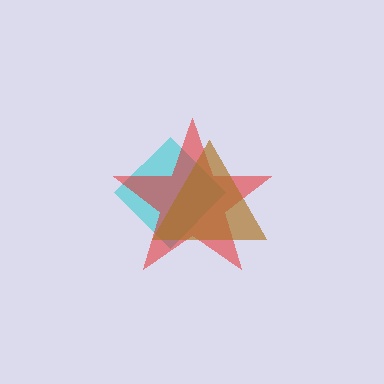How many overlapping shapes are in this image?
There are 3 overlapping shapes in the image.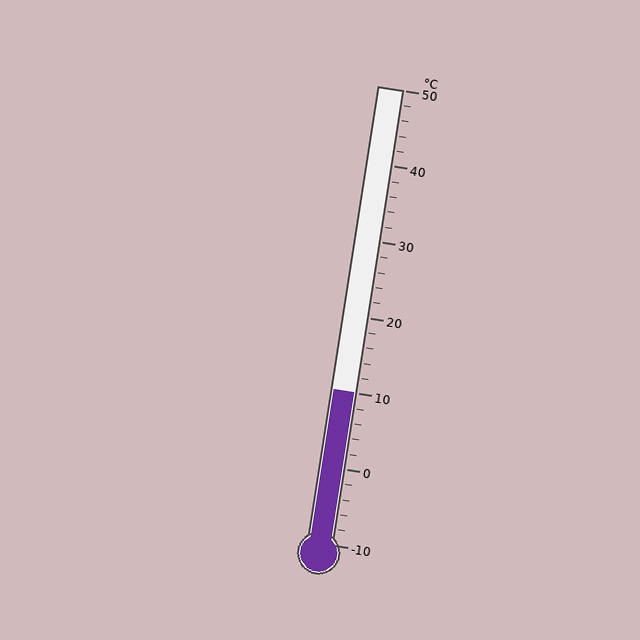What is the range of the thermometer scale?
The thermometer scale ranges from -10°C to 50°C.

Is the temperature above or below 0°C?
The temperature is above 0°C.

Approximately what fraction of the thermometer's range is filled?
The thermometer is filled to approximately 35% of its range.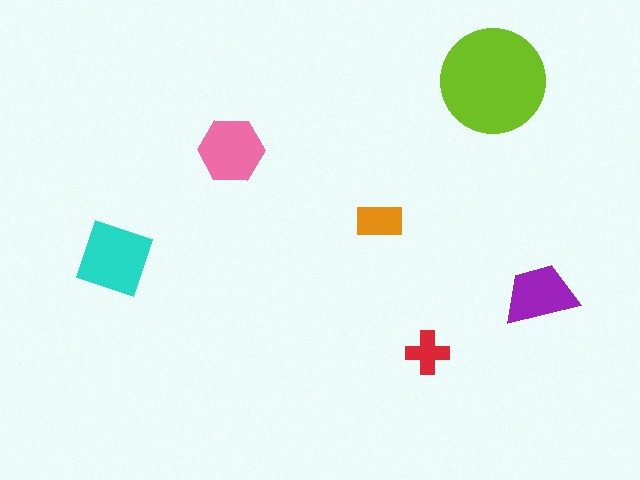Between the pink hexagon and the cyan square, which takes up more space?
The cyan square.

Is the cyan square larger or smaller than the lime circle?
Smaller.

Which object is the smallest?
The red cross.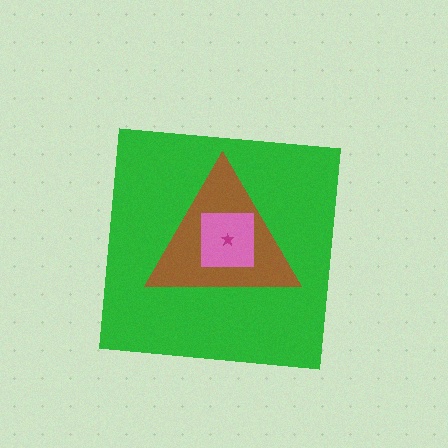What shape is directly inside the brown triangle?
The pink square.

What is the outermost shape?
The green square.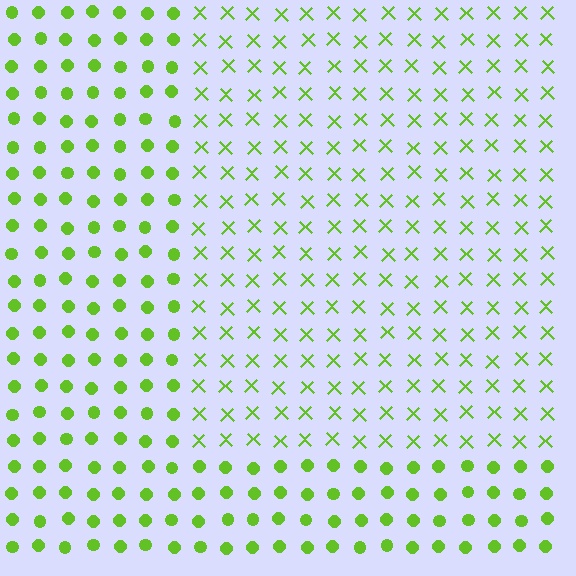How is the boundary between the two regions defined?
The boundary is defined by a change in element shape: X marks inside vs. circles outside. All elements share the same color and spacing.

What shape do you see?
I see a rectangle.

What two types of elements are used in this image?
The image uses X marks inside the rectangle region and circles outside it.